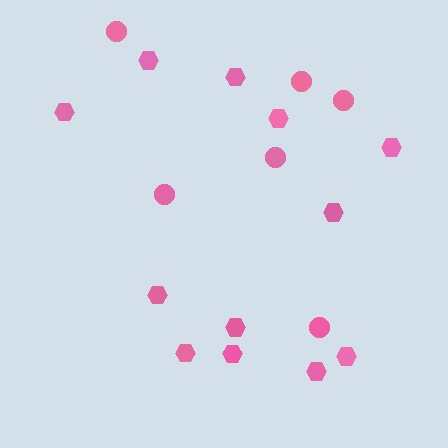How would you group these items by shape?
There are 2 groups: one group of hexagons (12) and one group of circles (6).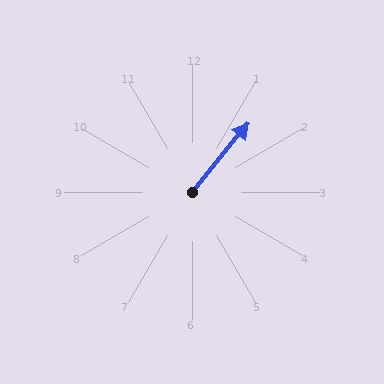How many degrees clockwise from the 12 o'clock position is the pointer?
Approximately 39 degrees.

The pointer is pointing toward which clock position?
Roughly 1 o'clock.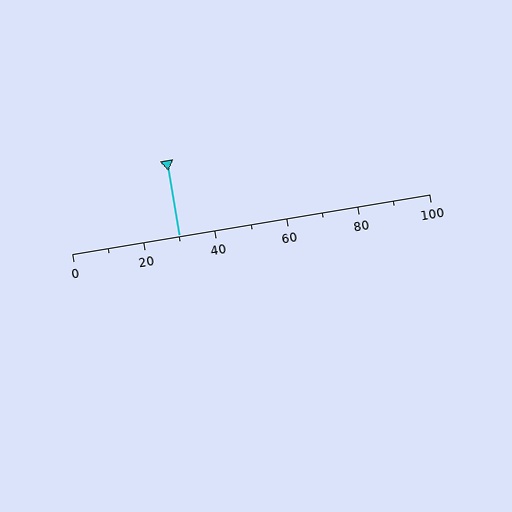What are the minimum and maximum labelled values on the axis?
The axis runs from 0 to 100.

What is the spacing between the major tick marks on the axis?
The major ticks are spaced 20 apart.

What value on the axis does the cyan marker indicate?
The marker indicates approximately 30.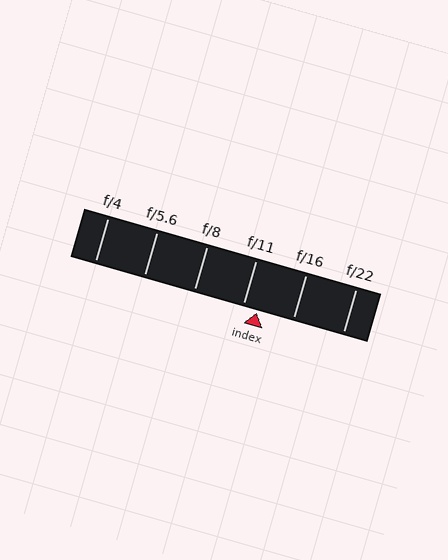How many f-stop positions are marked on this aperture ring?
There are 6 f-stop positions marked.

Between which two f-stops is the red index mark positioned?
The index mark is between f/11 and f/16.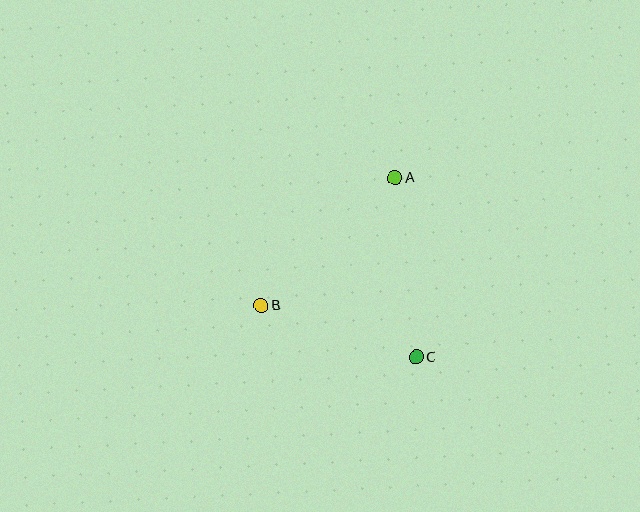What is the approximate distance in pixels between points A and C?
The distance between A and C is approximately 180 pixels.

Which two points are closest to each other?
Points B and C are closest to each other.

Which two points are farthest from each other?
Points A and B are farthest from each other.